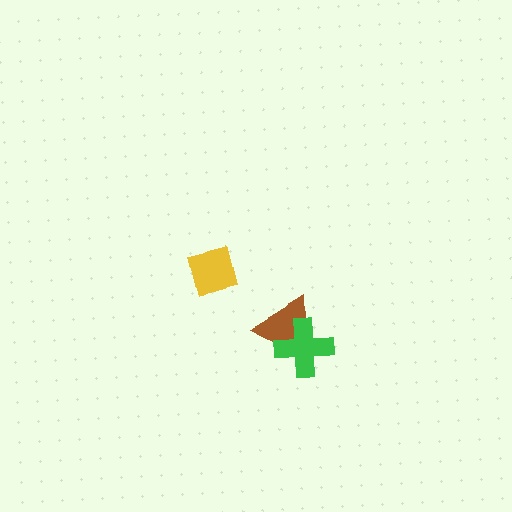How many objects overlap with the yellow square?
0 objects overlap with the yellow square.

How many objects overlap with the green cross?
1 object overlaps with the green cross.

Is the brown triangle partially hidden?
Yes, it is partially covered by another shape.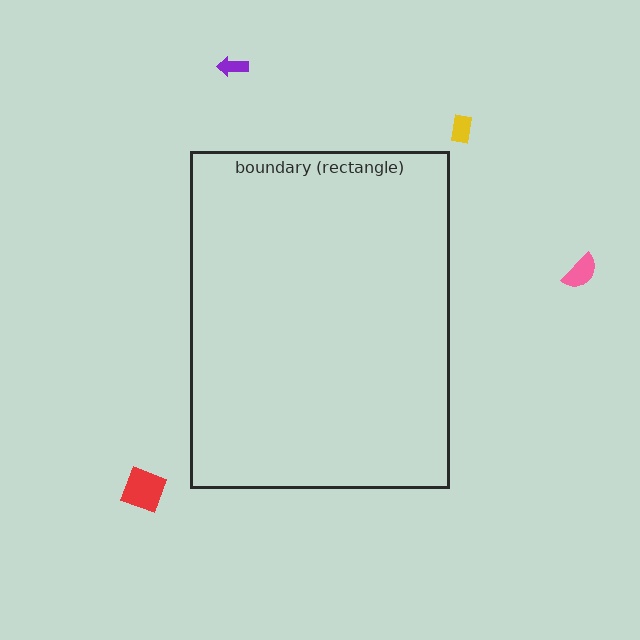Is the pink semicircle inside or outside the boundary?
Outside.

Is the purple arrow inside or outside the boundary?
Outside.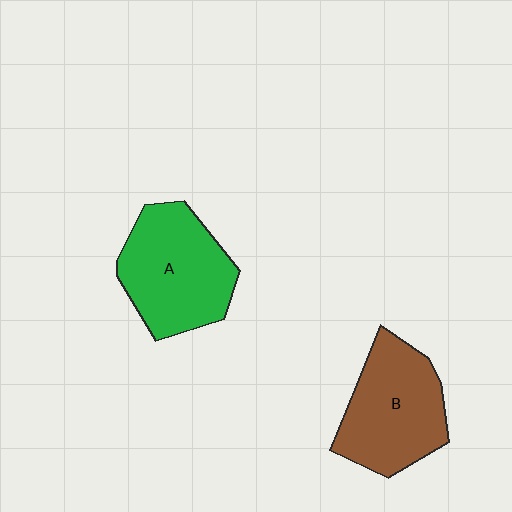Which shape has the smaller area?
Shape B (brown).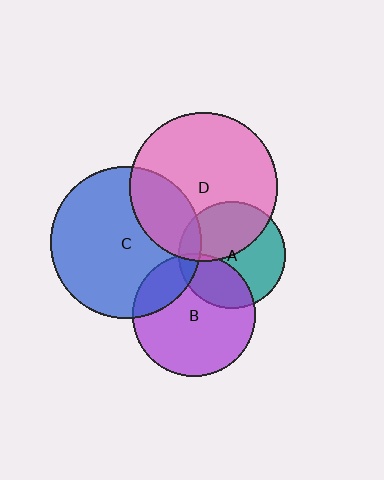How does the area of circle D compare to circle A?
Approximately 1.9 times.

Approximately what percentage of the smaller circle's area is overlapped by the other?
Approximately 45%.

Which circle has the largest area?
Circle C (blue).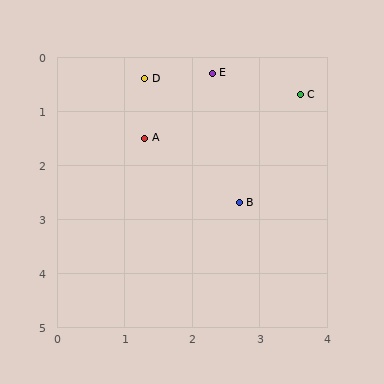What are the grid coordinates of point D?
Point D is at approximately (1.3, 0.4).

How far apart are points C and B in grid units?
Points C and B are about 2.2 grid units apart.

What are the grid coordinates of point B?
Point B is at approximately (2.7, 2.7).